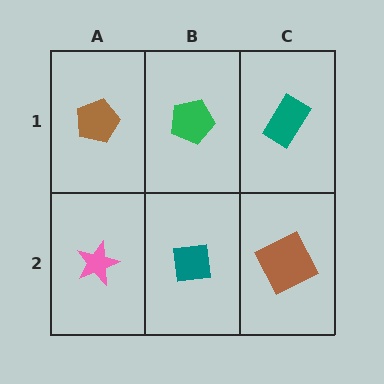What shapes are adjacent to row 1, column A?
A pink star (row 2, column A), a green pentagon (row 1, column B).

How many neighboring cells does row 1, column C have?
2.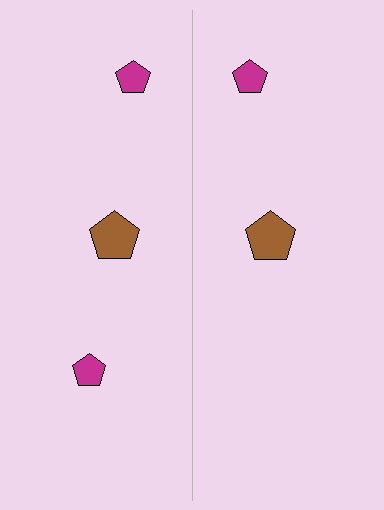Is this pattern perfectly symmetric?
No, the pattern is not perfectly symmetric. A magenta pentagon is missing from the right side.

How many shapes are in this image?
There are 5 shapes in this image.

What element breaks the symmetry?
A magenta pentagon is missing from the right side.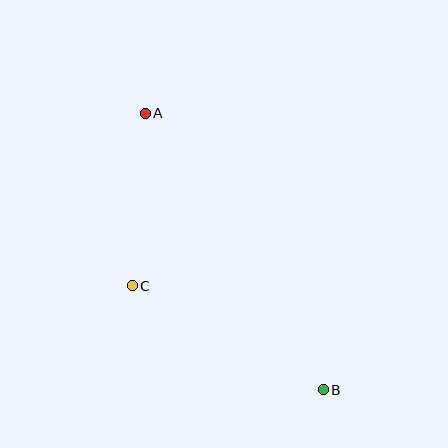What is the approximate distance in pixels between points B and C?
The distance between B and C is approximately 218 pixels.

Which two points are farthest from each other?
Points A and B are farthest from each other.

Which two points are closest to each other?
Points A and C are closest to each other.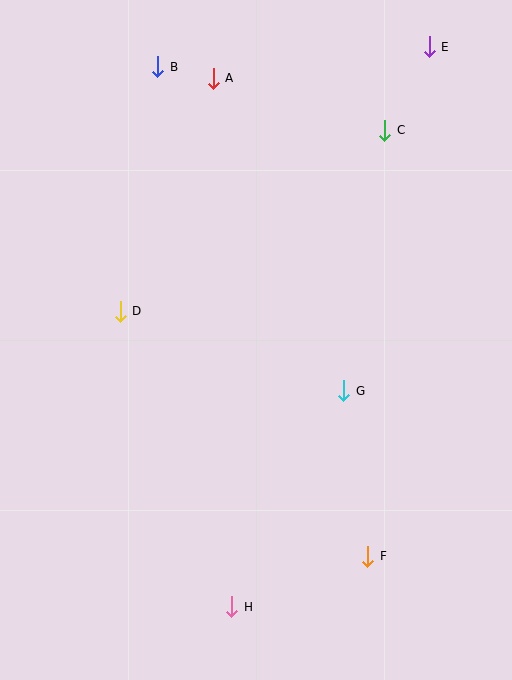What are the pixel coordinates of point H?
Point H is at (232, 607).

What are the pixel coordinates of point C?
Point C is at (385, 130).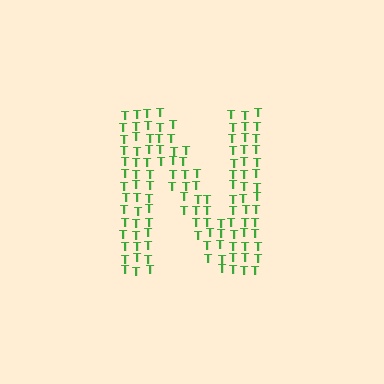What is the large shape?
The large shape is the letter N.